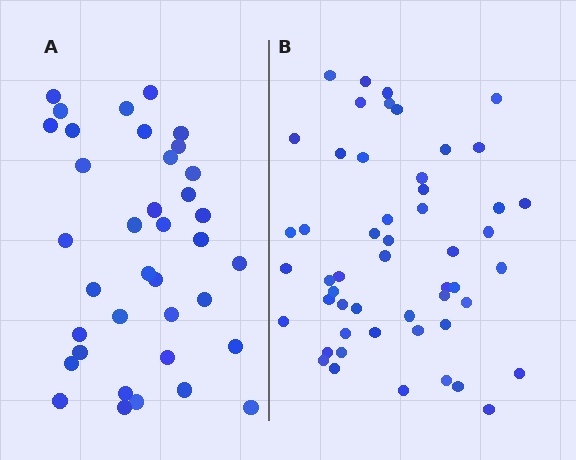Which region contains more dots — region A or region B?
Region B (the right region) has more dots.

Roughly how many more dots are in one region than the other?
Region B has approximately 15 more dots than region A.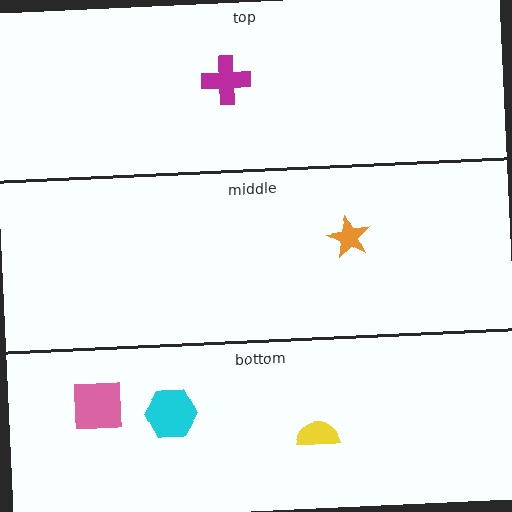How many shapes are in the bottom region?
3.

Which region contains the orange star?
The middle region.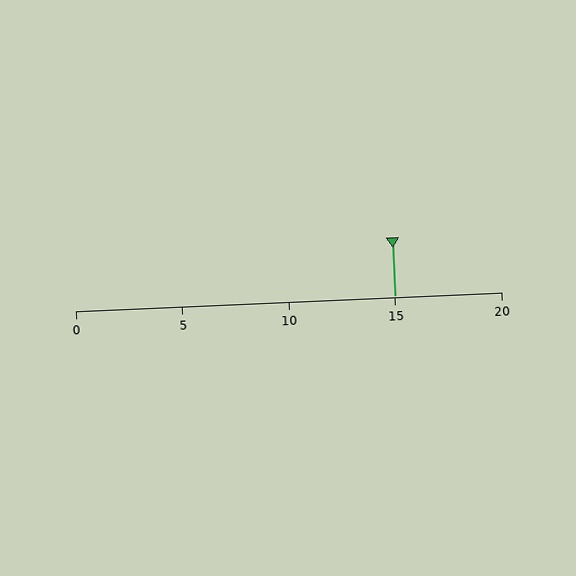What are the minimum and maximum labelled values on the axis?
The axis runs from 0 to 20.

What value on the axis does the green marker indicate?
The marker indicates approximately 15.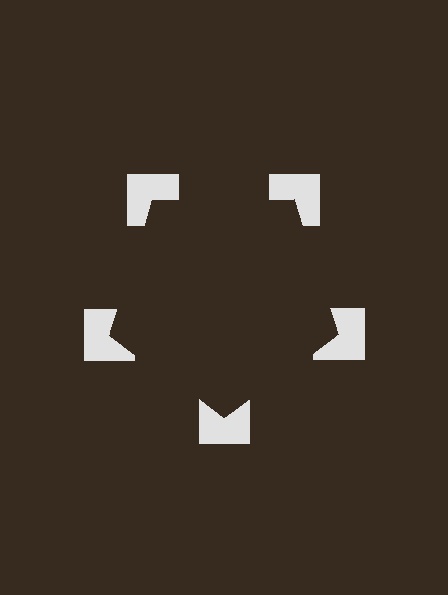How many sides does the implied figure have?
5 sides.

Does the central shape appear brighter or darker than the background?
It typically appears slightly darker than the background, even though no actual brightness change is drawn.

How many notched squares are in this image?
There are 5 — one at each vertex of the illusory pentagon.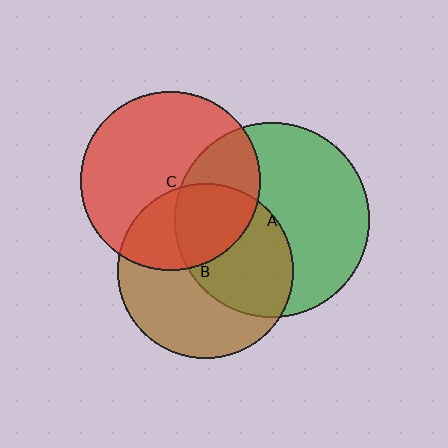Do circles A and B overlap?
Yes.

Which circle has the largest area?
Circle A (green).